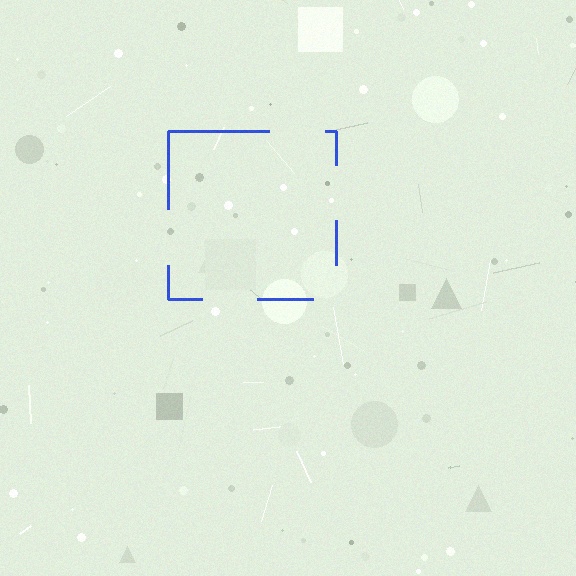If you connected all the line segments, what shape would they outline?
They would outline a square.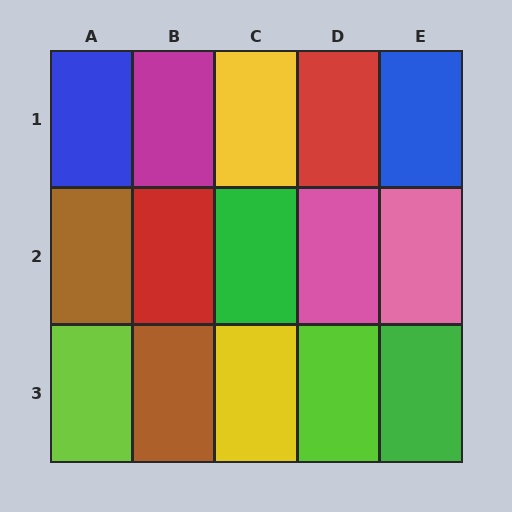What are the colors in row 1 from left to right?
Blue, magenta, yellow, red, blue.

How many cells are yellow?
2 cells are yellow.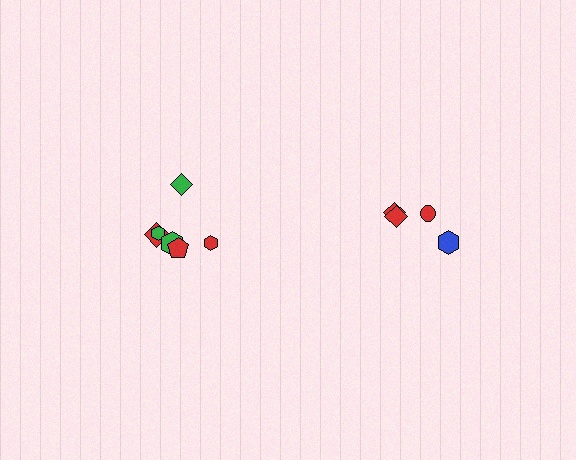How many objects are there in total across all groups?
There are 10 objects.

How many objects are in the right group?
There are 4 objects.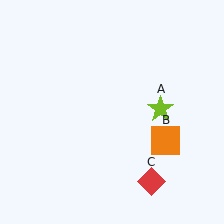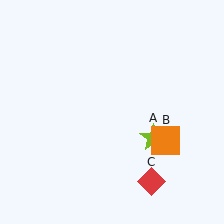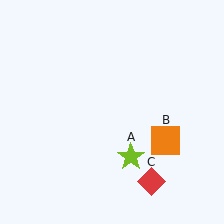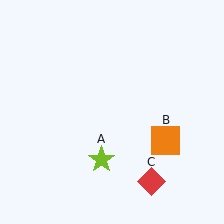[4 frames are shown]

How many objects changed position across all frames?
1 object changed position: lime star (object A).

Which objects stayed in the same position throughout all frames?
Orange square (object B) and red diamond (object C) remained stationary.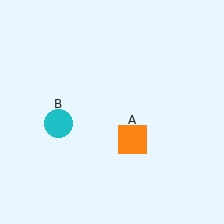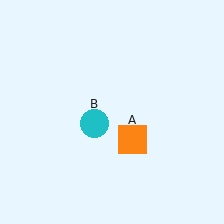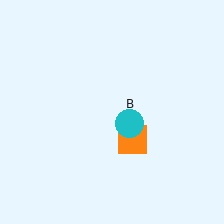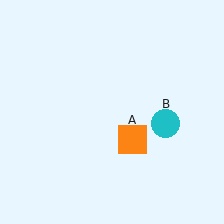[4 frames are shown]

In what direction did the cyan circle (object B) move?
The cyan circle (object B) moved right.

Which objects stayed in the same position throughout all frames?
Orange square (object A) remained stationary.